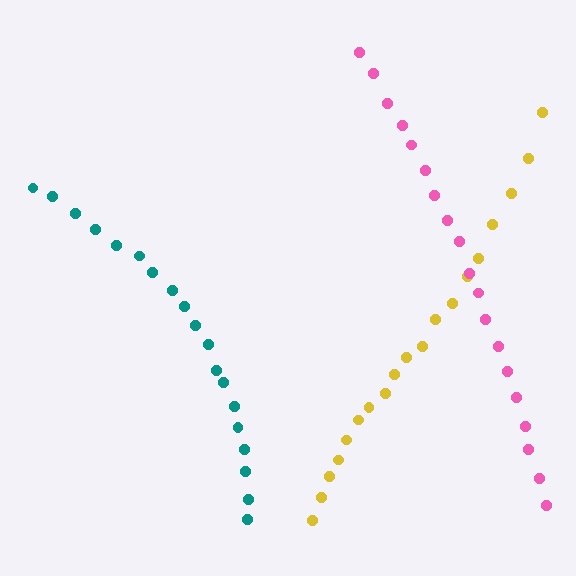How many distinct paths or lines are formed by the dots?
There are 3 distinct paths.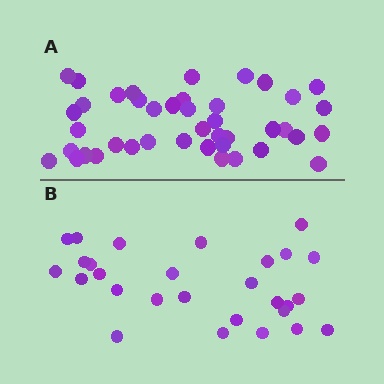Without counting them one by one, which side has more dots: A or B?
Region A (the top region) has more dots.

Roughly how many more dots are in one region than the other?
Region A has approximately 15 more dots than region B.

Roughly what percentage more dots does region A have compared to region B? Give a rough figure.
About 50% more.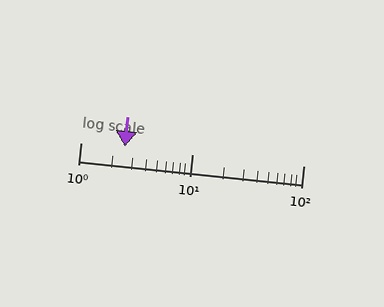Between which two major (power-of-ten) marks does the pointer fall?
The pointer is between 1 and 10.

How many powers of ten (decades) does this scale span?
The scale spans 2 decades, from 1 to 100.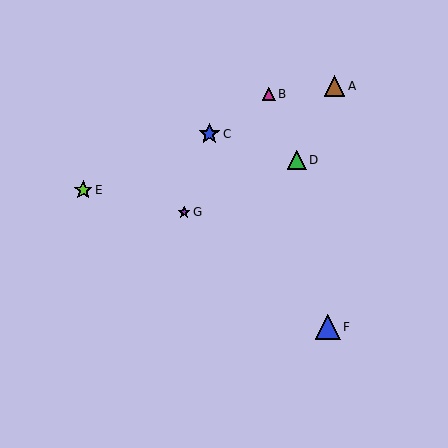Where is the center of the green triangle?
The center of the green triangle is at (297, 160).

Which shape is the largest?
The blue triangle (labeled F) is the largest.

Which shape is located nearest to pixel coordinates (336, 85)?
The brown triangle (labeled A) at (334, 86) is nearest to that location.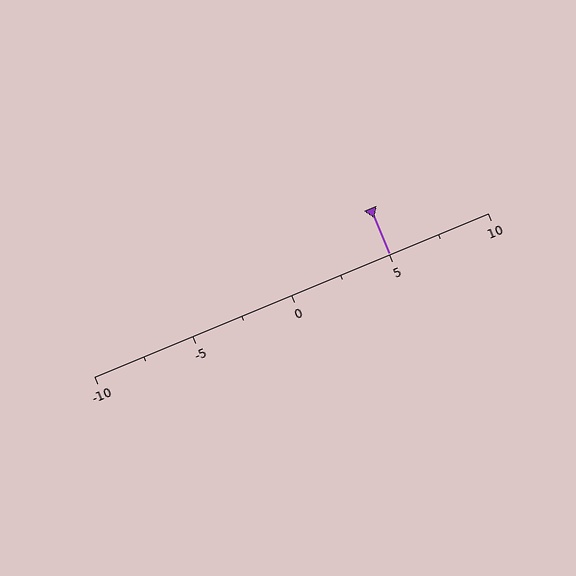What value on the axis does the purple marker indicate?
The marker indicates approximately 5.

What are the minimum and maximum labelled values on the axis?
The axis runs from -10 to 10.